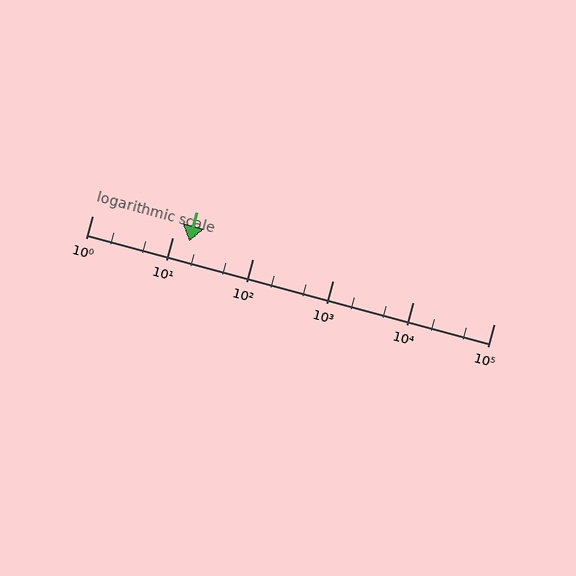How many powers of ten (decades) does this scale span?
The scale spans 5 decades, from 1 to 100000.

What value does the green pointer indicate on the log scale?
The pointer indicates approximately 16.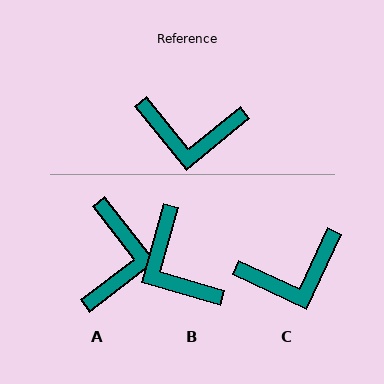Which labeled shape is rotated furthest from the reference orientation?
A, about 88 degrees away.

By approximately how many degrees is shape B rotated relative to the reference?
Approximately 55 degrees clockwise.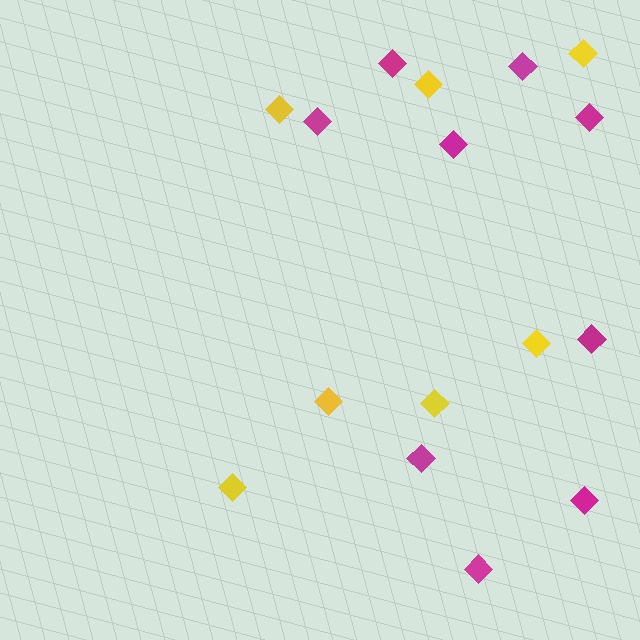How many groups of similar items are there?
There are 2 groups: one group of magenta diamonds (9) and one group of yellow diamonds (7).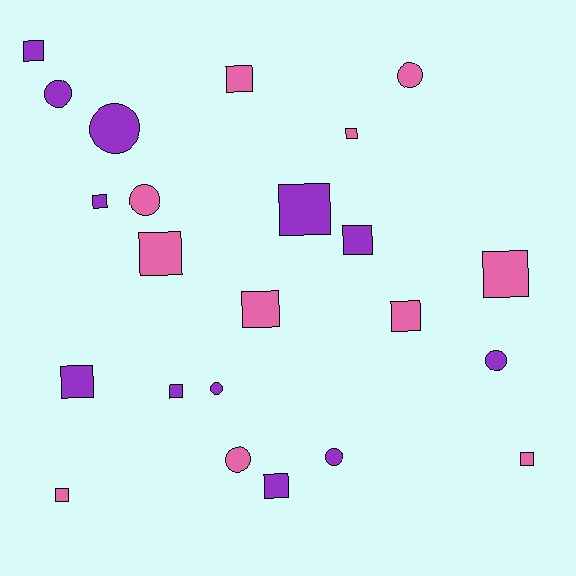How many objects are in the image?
There are 23 objects.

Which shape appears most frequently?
Square, with 15 objects.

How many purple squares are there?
There are 7 purple squares.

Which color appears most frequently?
Purple, with 12 objects.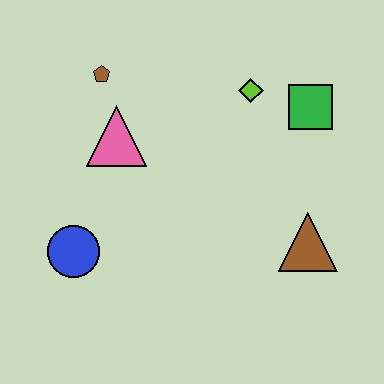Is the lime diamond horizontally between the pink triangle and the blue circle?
No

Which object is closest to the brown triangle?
The green square is closest to the brown triangle.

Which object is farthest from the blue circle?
The green square is farthest from the blue circle.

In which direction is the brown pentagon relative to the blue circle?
The brown pentagon is above the blue circle.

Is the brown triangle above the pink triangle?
No